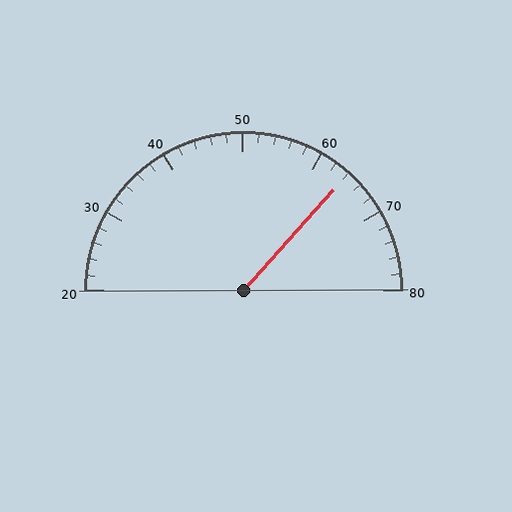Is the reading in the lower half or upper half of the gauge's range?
The reading is in the upper half of the range (20 to 80).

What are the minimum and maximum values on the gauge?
The gauge ranges from 20 to 80.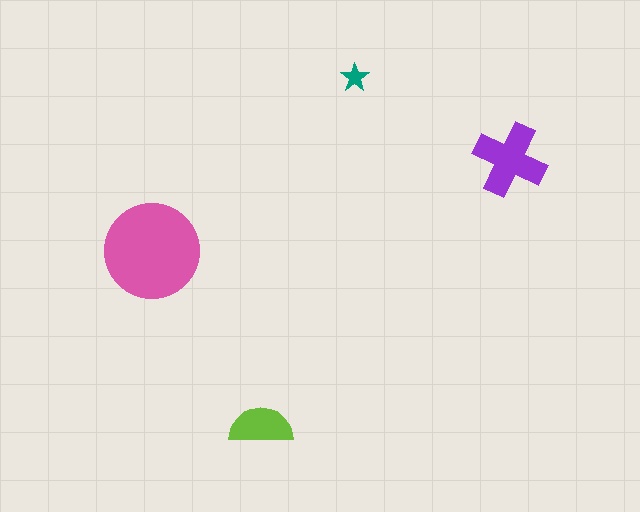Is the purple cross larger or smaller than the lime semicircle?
Larger.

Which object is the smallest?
The teal star.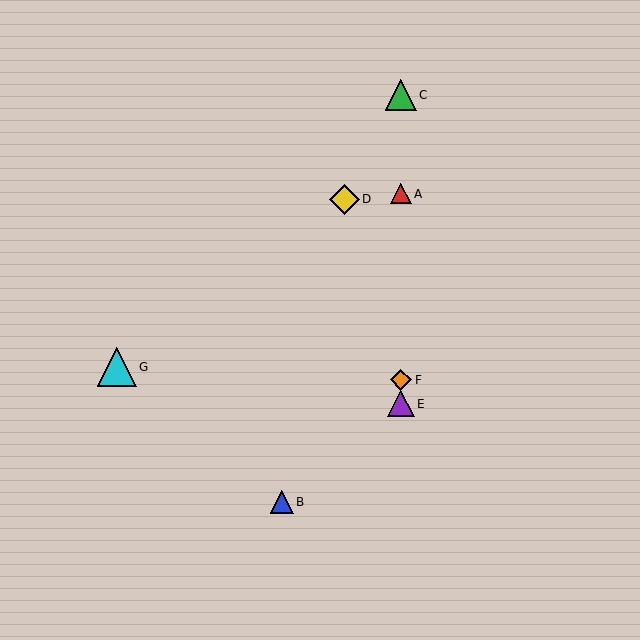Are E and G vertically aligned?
No, E is at x≈401 and G is at x≈117.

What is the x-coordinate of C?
Object C is at x≈401.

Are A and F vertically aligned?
Yes, both are at x≈401.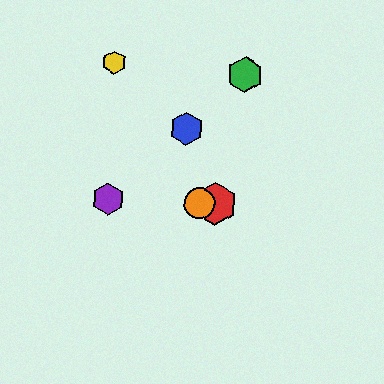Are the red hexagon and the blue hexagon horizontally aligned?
No, the red hexagon is at y≈204 and the blue hexagon is at y≈129.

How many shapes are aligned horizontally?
3 shapes (the red hexagon, the purple hexagon, the orange circle) are aligned horizontally.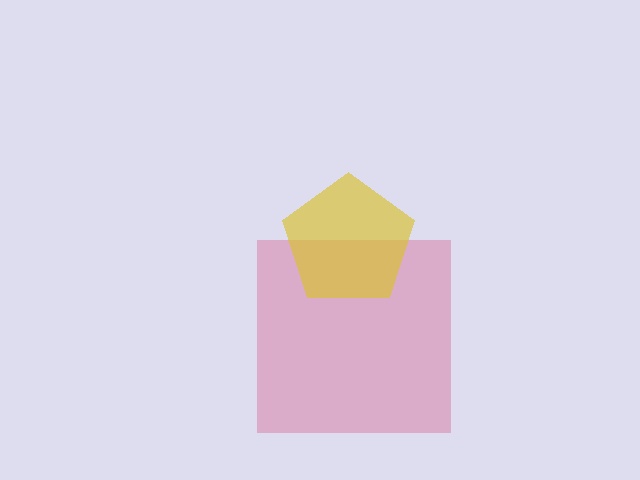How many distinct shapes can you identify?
There are 2 distinct shapes: a pink square, a yellow pentagon.